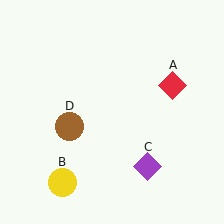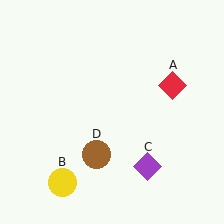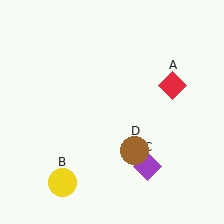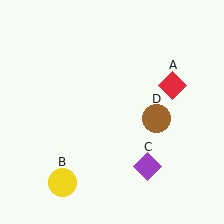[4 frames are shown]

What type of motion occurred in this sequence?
The brown circle (object D) rotated counterclockwise around the center of the scene.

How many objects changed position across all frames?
1 object changed position: brown circle (object D).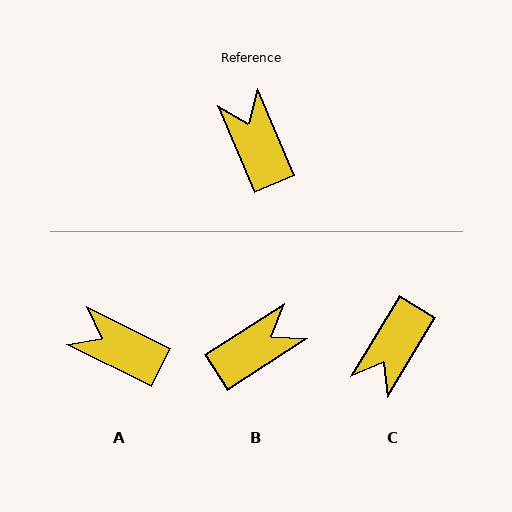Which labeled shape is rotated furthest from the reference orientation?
C, about 126 degrees away.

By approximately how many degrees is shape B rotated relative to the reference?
Approximately 80 degrees clockwise.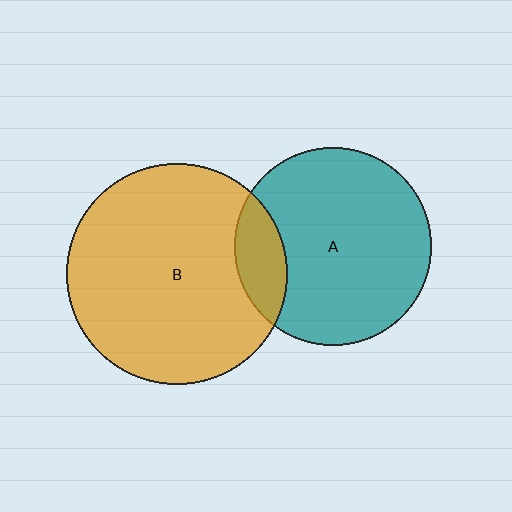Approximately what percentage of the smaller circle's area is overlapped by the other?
Approximately 15%.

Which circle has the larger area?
Circle B (orange).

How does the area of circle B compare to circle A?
Approximately 1.3 times.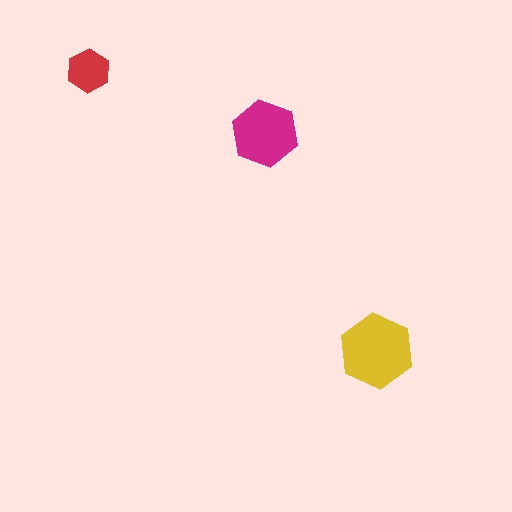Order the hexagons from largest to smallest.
the yellow one, the magenta one, the red one.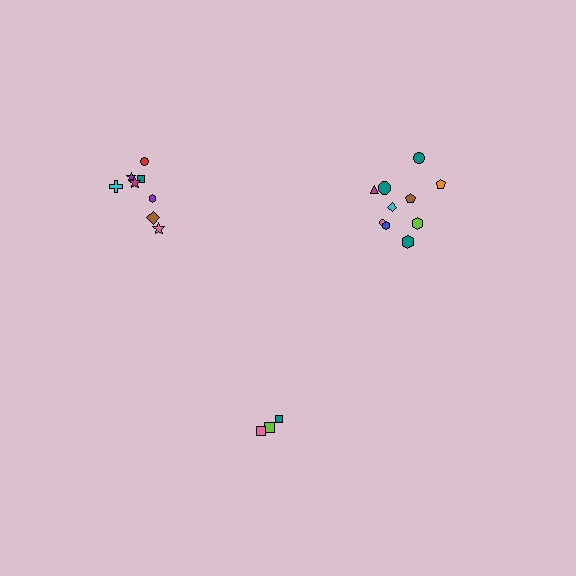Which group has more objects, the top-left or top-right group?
The top-right group.